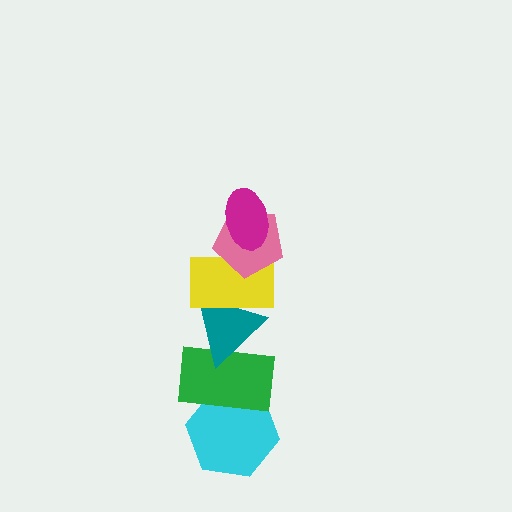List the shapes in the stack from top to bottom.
From top to bottom: the magenta ellipse, the pink pentagon, the yellow rectangle, the teal triangle, the green rectangle, the cyan hexagon.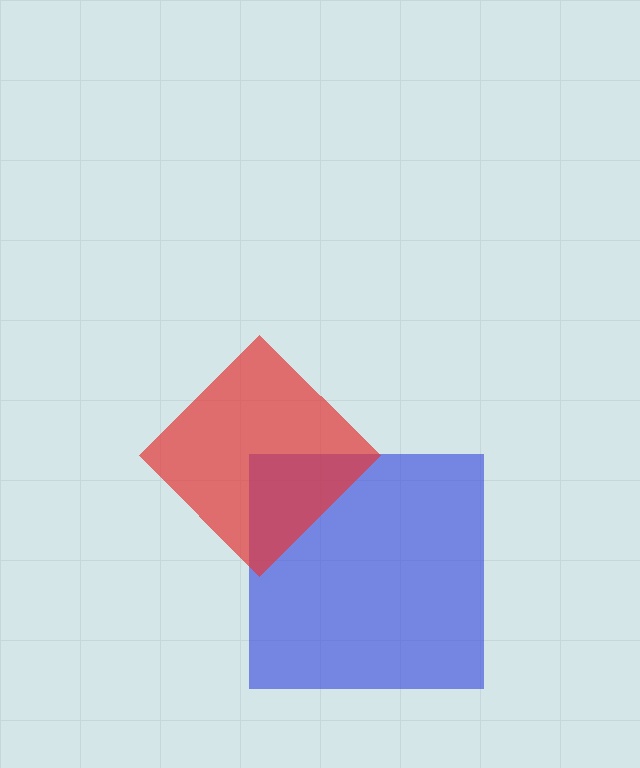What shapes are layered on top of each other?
The layered shapes are: a blue square, a red diamond.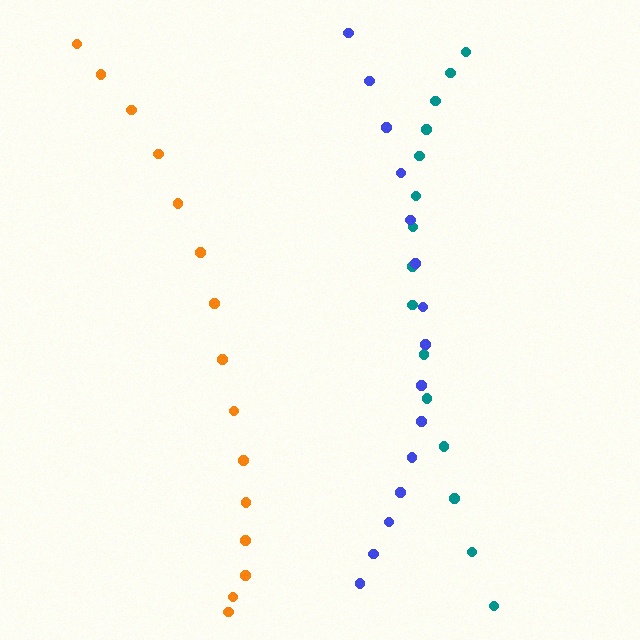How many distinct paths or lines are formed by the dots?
There are 3 distinct paths.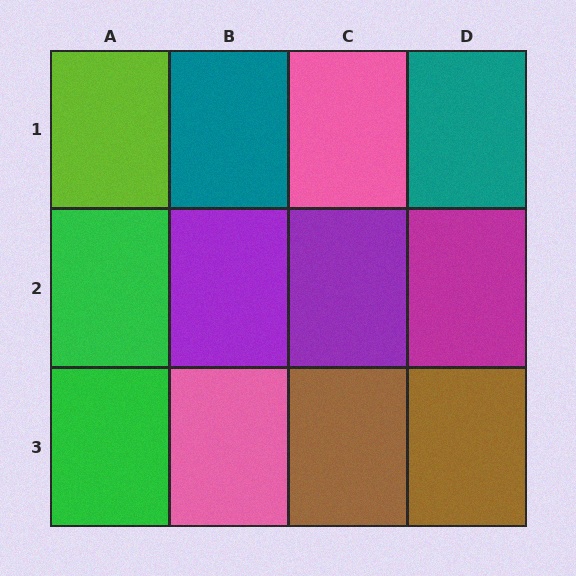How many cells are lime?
1 cell is lime.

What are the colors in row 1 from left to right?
Lime, teal, pink, teal.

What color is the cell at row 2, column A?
Green.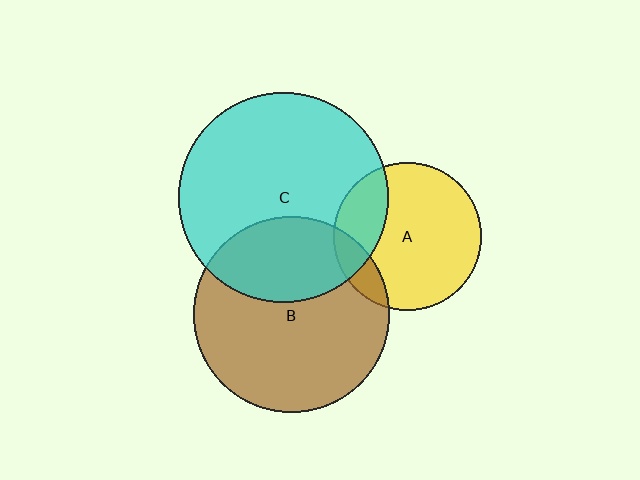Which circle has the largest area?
Circle C (cyan).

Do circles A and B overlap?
Yes.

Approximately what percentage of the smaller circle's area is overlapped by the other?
Approximately 10%.